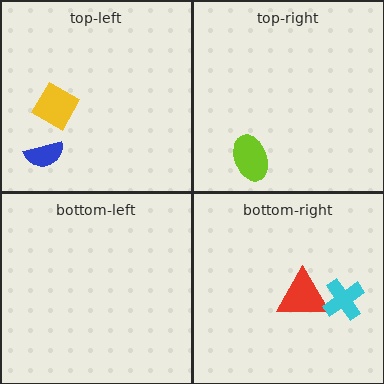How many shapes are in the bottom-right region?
2.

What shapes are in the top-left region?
The yellow diamond, the blue semicircle.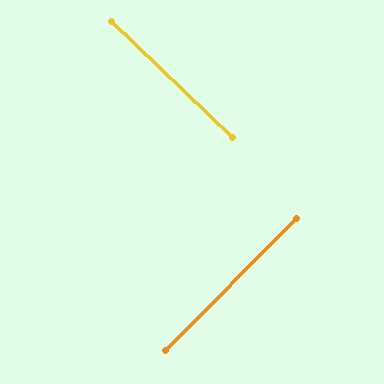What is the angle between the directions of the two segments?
Approximately 89 degrees.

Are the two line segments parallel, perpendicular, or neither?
Perpendicular — they meet at approximately 89°.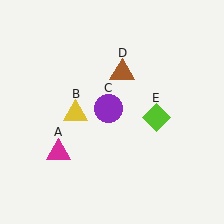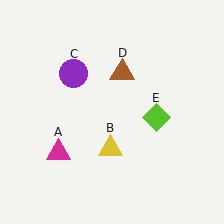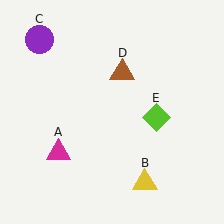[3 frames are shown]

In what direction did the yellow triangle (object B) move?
The yellow triangle (object B) moved down and to the right.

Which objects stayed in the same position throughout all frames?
Magenta triangle (object A) and brown triangle (object D) and lime diamond (object E) remained stationary.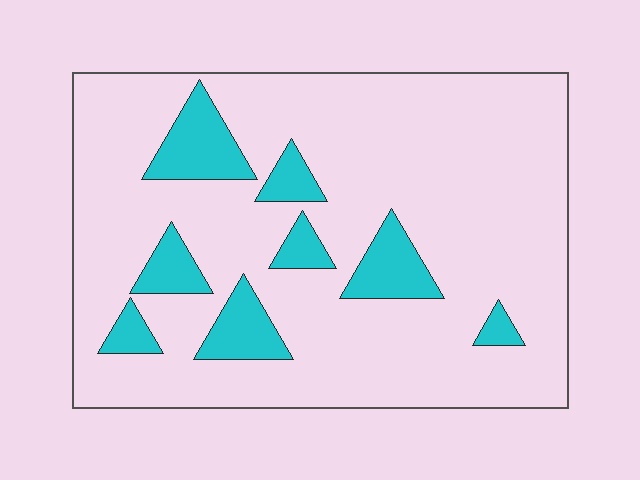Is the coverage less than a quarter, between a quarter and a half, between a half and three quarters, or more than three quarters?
Less than a quarter.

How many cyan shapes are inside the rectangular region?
8.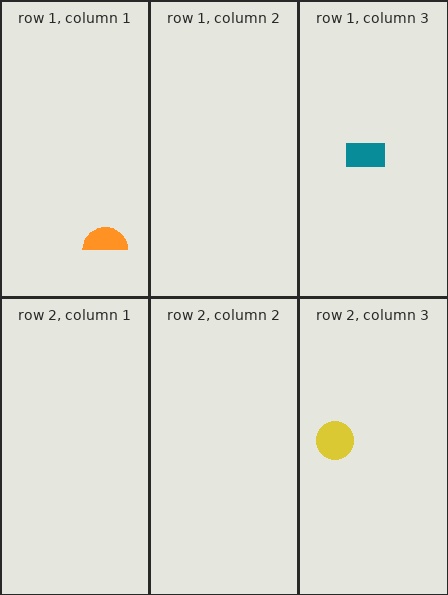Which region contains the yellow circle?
The row 2, column 3 region.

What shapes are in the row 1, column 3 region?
The teal rectangle.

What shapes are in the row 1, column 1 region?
The orange semicircle.